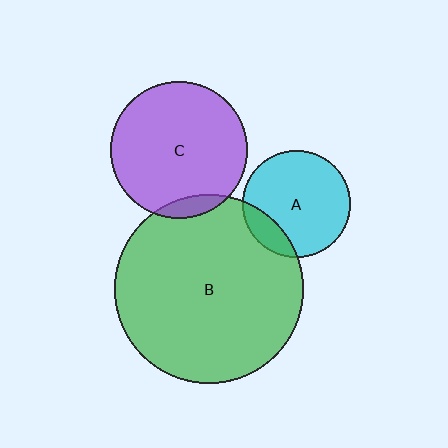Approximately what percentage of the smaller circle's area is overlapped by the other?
Approximately 10%.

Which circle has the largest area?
Circle B (green).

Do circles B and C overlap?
Yes.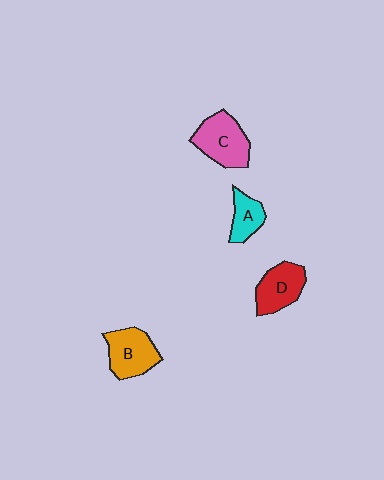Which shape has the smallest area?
Shape A (cyan).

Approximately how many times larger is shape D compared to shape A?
Approximately 1.4 times.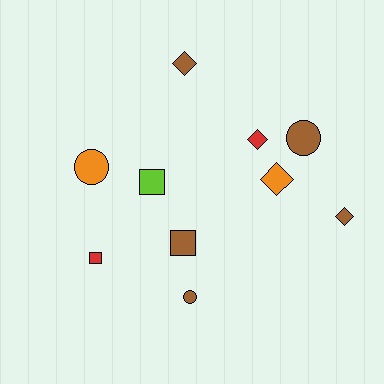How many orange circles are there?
There is 1 orange circle.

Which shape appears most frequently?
Diamond, with 4 objects.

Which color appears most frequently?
Brown, with 5 objects.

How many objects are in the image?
There are 10 objects.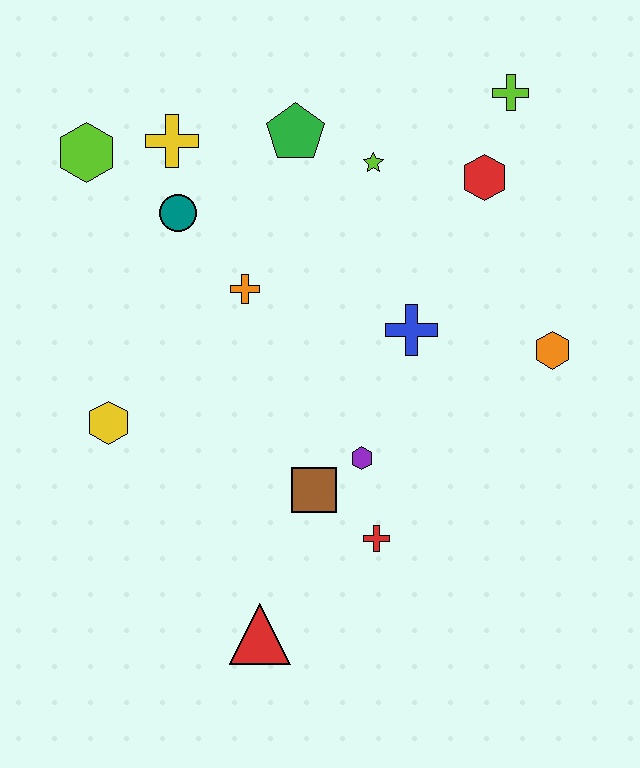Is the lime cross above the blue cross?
Yes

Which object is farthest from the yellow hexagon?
The lime cross is farthest from the yellow hexagon.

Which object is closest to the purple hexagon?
The brown square is closest to the purple hexagon.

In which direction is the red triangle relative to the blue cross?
The red triangle is below the blue cross.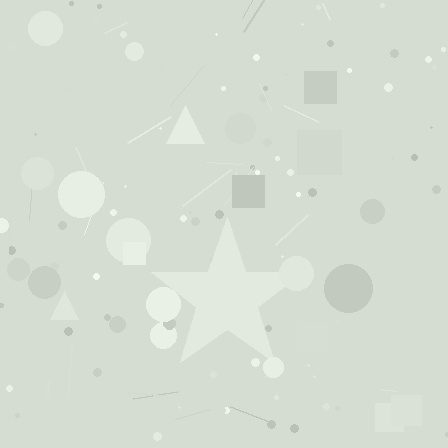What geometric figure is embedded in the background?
A star is embedded in the background.